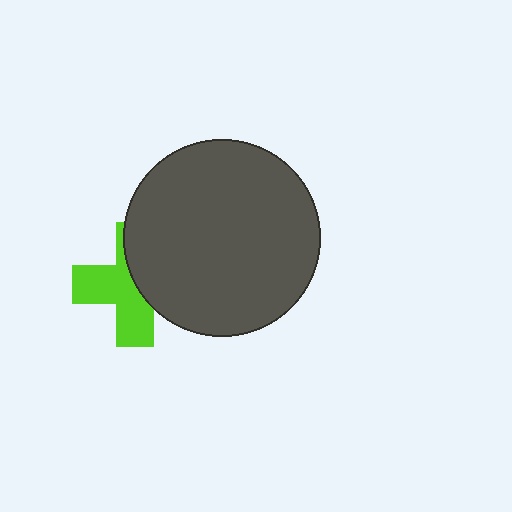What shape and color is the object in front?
The object in front is a dark gray circle.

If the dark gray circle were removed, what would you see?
You would see the complete lime cross.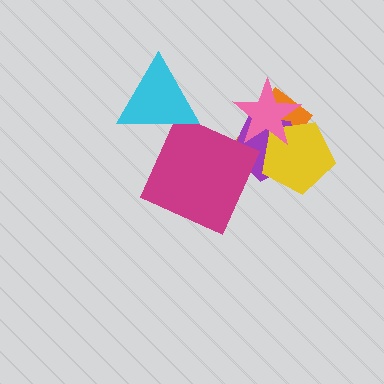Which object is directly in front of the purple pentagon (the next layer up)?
The yellow pentagon is directly in front of the purple pentagon.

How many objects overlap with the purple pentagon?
4 objects overlap with the purple pentagon.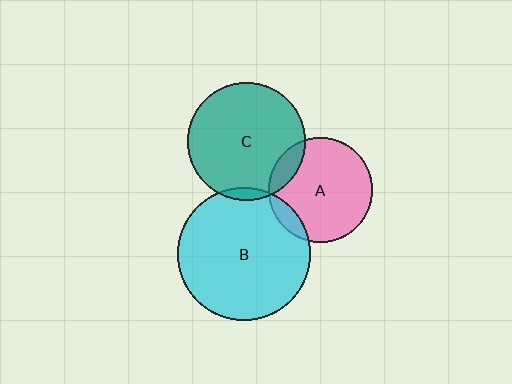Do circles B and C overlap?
Yes.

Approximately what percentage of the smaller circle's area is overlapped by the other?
Approximately 5%.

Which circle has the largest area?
Circle B (cyan).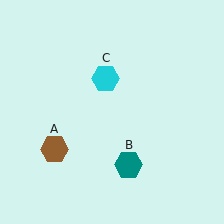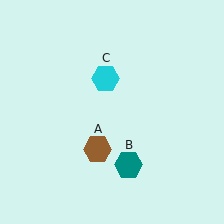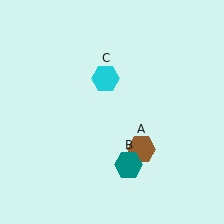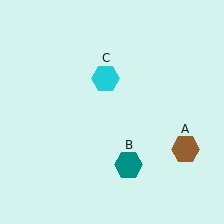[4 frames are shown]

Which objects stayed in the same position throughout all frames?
Teal hexagon (object B) and cyan hexagon (object C) remained stationary.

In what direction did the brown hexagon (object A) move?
The brown hexagon (object A) moved right.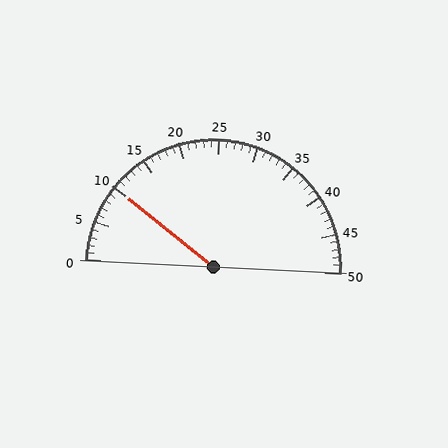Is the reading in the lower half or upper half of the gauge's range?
The reading is in the lower half of the range (0 to 50).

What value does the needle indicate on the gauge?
The needle indicates approximately 10.